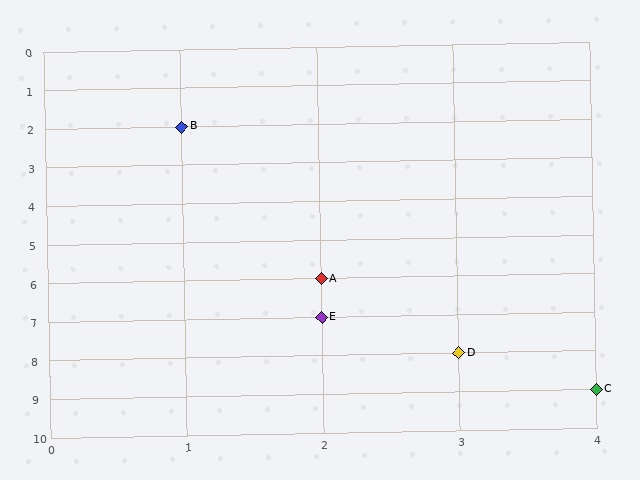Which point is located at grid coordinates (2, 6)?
Point A is at (2, 6).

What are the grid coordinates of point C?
Point C is at grid coordinates (4, 9).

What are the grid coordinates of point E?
Point E is at grid coordinates (2, 7).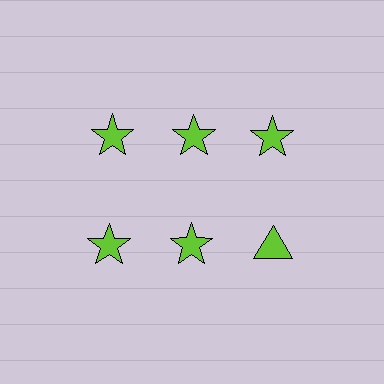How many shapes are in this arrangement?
There are 6 shapes arranged in a grid pattern.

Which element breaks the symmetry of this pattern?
The lime triangle in the second row, center column breaks the symmetry. All other shapes are lime stars.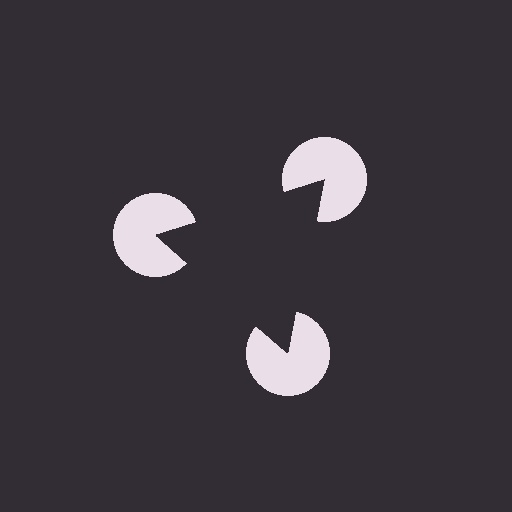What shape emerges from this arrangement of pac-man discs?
An illusory triangle — its edges are inferred from the aligned wedge cuts in the pac-man discs, not physically drawn.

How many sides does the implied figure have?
3 sides.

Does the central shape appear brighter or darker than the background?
It typically appears slightly darker than the background, even though no actual brightness change is drawn.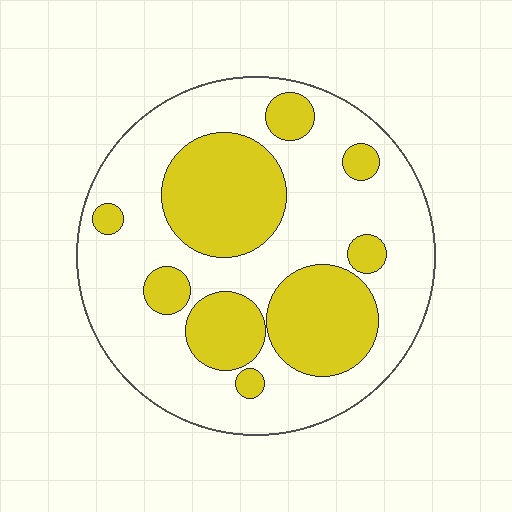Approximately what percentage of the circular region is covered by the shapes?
Approximately 35%.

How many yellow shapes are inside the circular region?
9.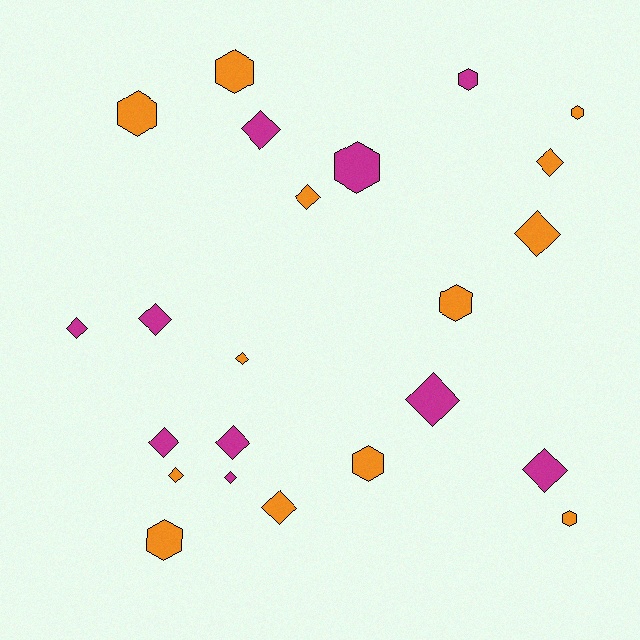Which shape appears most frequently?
Diamond, with 14 objects.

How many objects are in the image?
There are 23 objects.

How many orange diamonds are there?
There are 6 orange diamonds.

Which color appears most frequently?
Orange, with 13 objects.